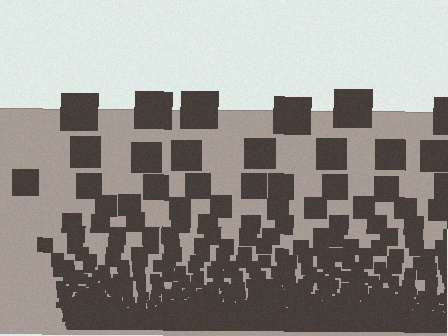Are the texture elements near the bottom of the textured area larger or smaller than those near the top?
Smaller. The gradient is inverted — elements near the bottom are smaller and denser.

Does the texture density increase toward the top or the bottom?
Density increases toward the bottom.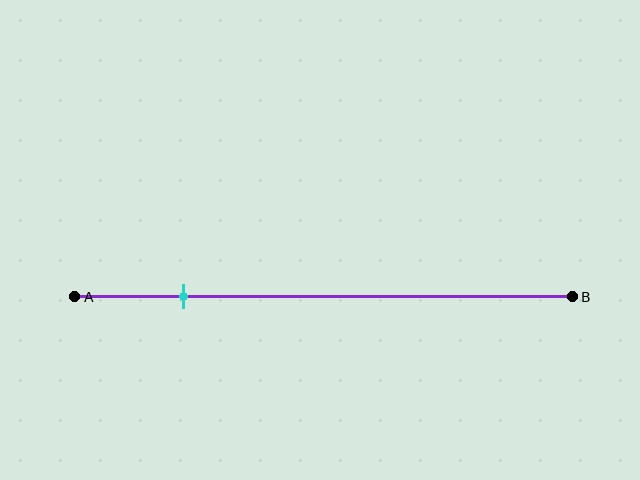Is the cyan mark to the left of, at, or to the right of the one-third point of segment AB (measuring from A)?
The cyan mark is to the left of the one-third point of segment AB.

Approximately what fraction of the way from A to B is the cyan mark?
The cyan mark is approximately 20% of the way from A to B.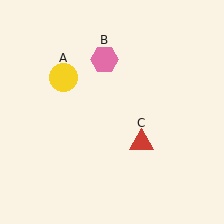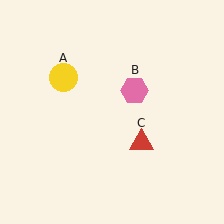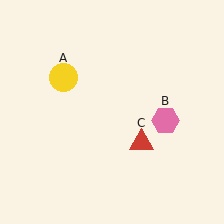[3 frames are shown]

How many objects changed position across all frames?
1 object changed position: pink hexagon (object B).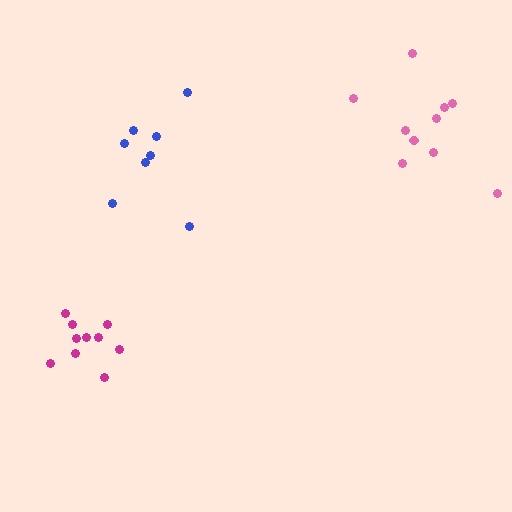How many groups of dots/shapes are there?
There are 3 groups.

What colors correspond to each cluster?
The clusters are colored: pink, magenta, blue.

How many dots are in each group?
Group 1: 10 dots, Group 2: 10 dots, Group 3: 8 dots (28 total).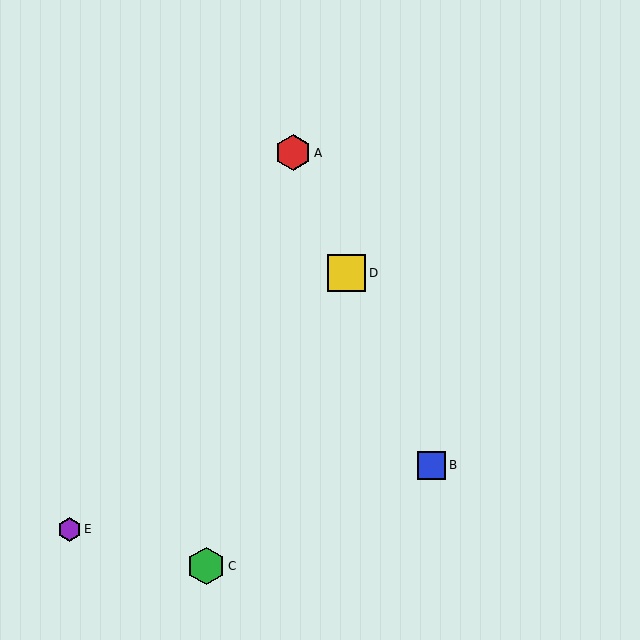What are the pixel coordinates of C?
Object C is at (206, 566).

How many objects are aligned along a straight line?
3 objects (A, B, D) are aligned along a straight line.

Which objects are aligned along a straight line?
Objects A, B, D are aligned along a straight line.